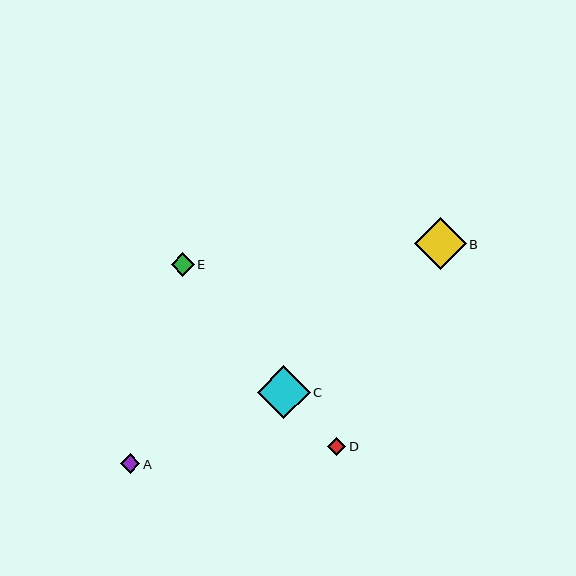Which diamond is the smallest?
Diamond D is the smallest with a size of approximately 18 pixels.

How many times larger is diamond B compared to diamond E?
Diamond B is approximately 2.2 times the size of diamond E.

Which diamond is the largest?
Diamond C is the largest with a size of approximately 53 pixels.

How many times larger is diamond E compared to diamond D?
Diamond E is approximately 1.3 times the size of diamond D.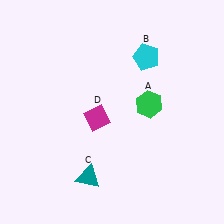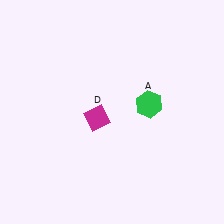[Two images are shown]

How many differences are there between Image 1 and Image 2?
There are 2 differences between the two images.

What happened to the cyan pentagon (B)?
The cyan pentagon (B) was removed in Image 2. It was in the top-right area of Image 1.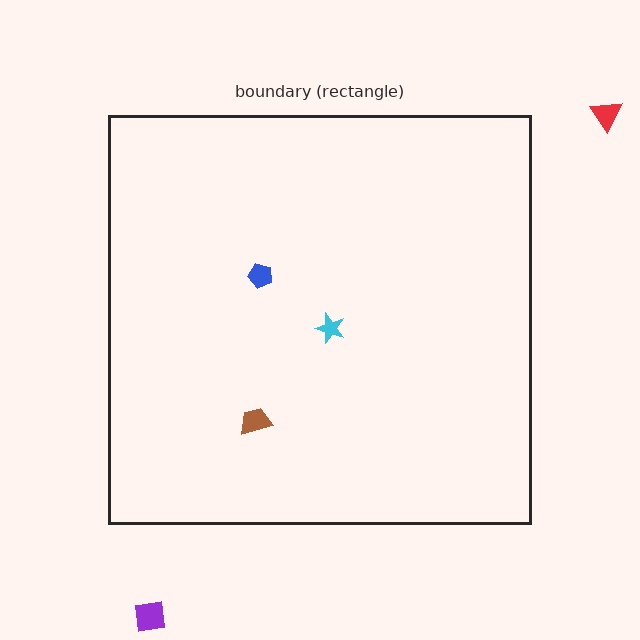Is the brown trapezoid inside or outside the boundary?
Inside.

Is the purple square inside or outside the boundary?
Outside.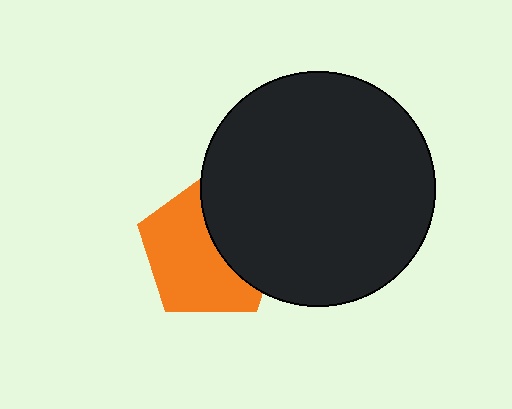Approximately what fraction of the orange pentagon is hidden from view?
Roughly 40% of the orange pentagon is hidden behind the black circle.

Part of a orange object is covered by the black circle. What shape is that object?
It is a pentagon.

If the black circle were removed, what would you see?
You would see the complete orange pentagon.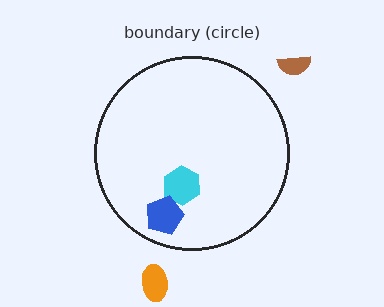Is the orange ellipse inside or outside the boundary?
Outside.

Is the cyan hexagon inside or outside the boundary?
Inside.